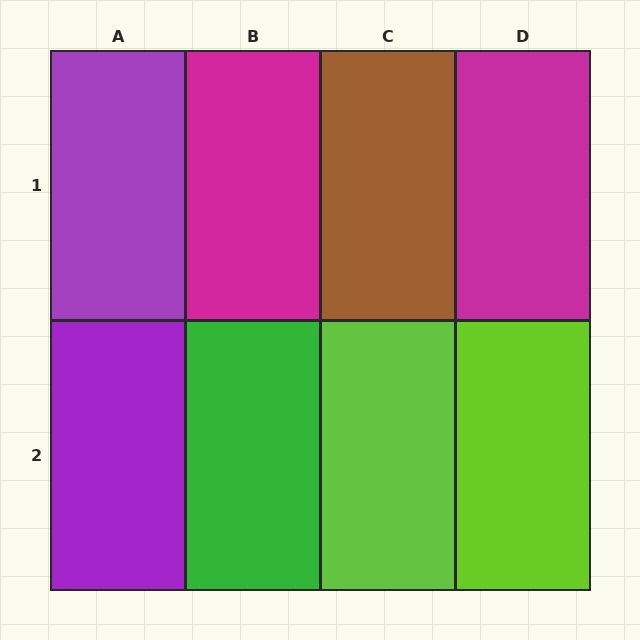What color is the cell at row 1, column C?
Brown.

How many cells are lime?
2 cells are lime.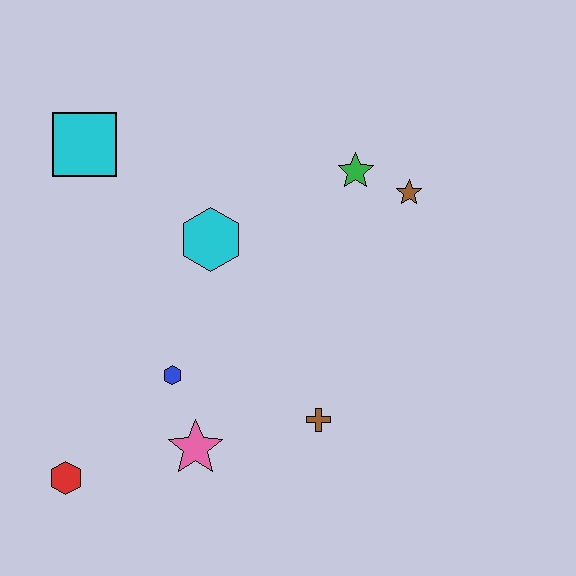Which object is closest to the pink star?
The blue hexagon is closest to the pink star.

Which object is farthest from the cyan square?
The brown cross is farthest from the cyan square.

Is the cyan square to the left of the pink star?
Yes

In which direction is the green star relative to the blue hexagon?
The green star is above the blue hexagon.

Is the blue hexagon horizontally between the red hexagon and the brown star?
Yes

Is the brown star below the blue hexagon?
No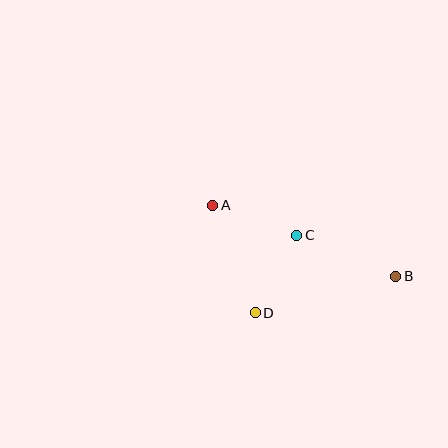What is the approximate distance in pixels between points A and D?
The distance between A and D is approximately 115 pixels.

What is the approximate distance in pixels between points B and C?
The distance between B and C is approximately 107 pixels.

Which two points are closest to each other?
Points C and D are closest to each other.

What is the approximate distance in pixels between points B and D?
The distance between B and D is approximately 145 pixels.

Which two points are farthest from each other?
Points A and B are farthest from each other.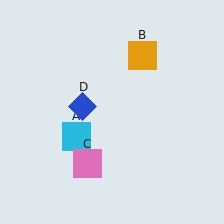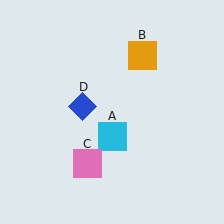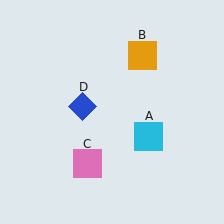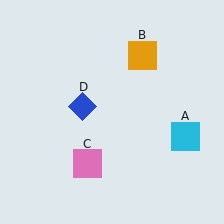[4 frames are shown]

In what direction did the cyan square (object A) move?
The cyan square (object A) moved right.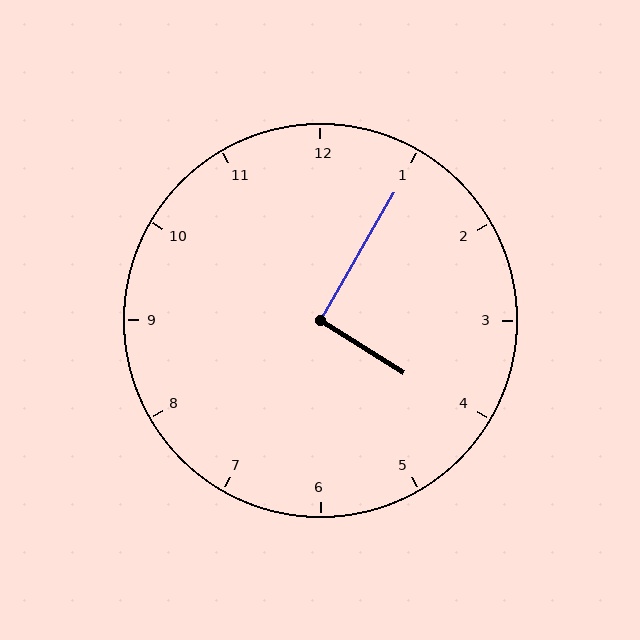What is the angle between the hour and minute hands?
Approximately 92 degrees.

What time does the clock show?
4:05.